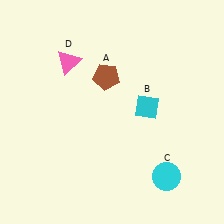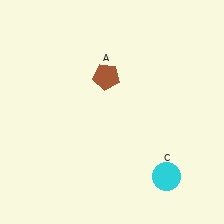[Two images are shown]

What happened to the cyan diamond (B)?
The cyan diamond (B) was removed in Image 2. It was in the top-right area of Image 1.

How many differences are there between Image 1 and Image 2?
There are 2 differences between the two images.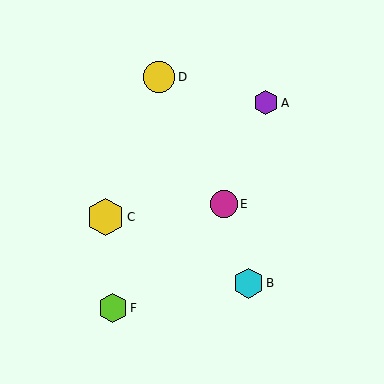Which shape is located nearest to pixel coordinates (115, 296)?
The lime hexagon (labeled F) at (113, 308) is nearest to that location.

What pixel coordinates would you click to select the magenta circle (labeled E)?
Click at (224, 204) to select the magenta circle E.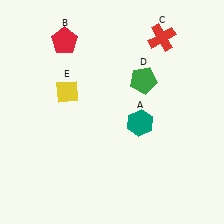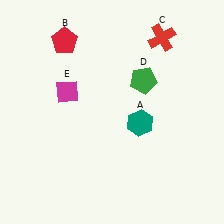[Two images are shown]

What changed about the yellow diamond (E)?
In Image 1, E is yellow. In Image 2, it changed to magenta.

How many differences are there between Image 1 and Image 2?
There is 1 difference between the two images.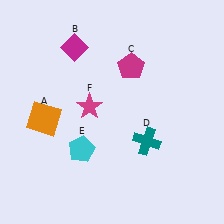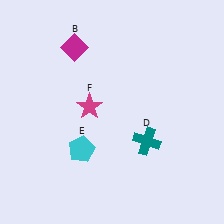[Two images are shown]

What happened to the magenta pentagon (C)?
The magenta pentagon (C) was removed in Image 2. It was in the top-right area of Image 1.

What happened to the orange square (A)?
The orange square (A) was removed in Image 2. It was in the bottom-left area of Image 1.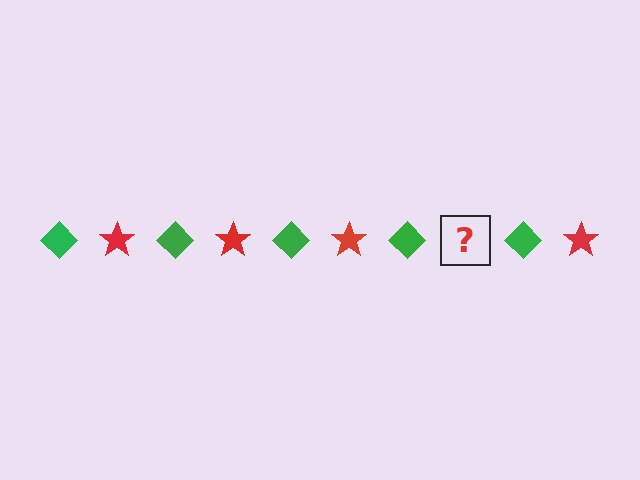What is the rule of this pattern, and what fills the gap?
The rule is that the pattern alternates between green diamond and red star. The gap should be filled with a red star.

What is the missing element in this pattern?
The missing element is a red star.